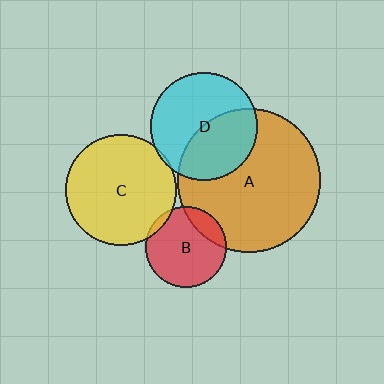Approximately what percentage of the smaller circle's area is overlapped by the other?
Approximately 15%.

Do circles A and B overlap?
Yes.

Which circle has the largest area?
Circle A (orange).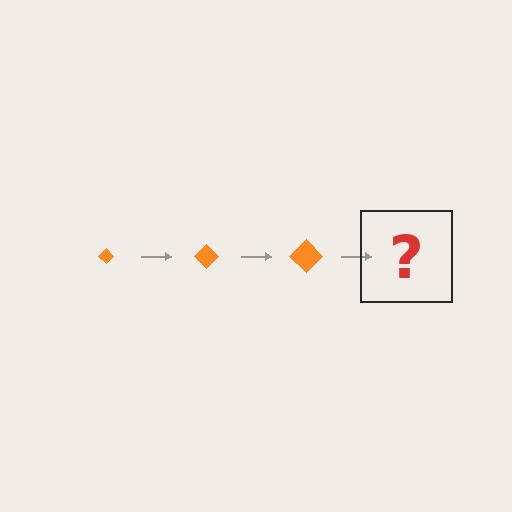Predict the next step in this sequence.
The next step is an orange diamond, larger than the previous one.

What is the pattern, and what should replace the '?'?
The pattern is that the diamond gets progressively larger each step. The '?' should be an orange diamond, larger than the previous one.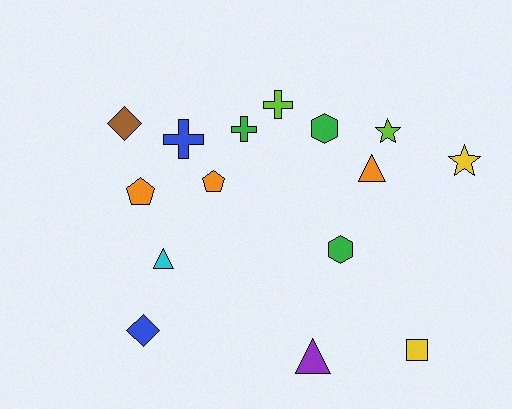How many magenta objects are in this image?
There are no magenta objects.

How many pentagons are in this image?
There are 2 pentagons.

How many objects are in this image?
There are 15 objects.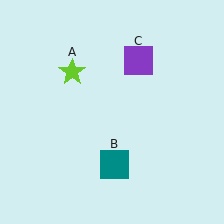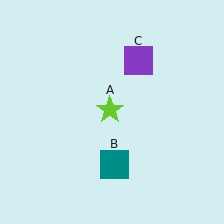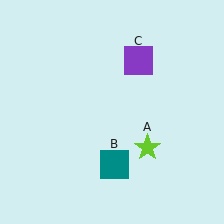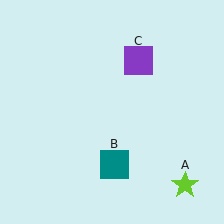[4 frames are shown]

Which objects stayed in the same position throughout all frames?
Teal square (object B) and purple square (object C) remained stationary.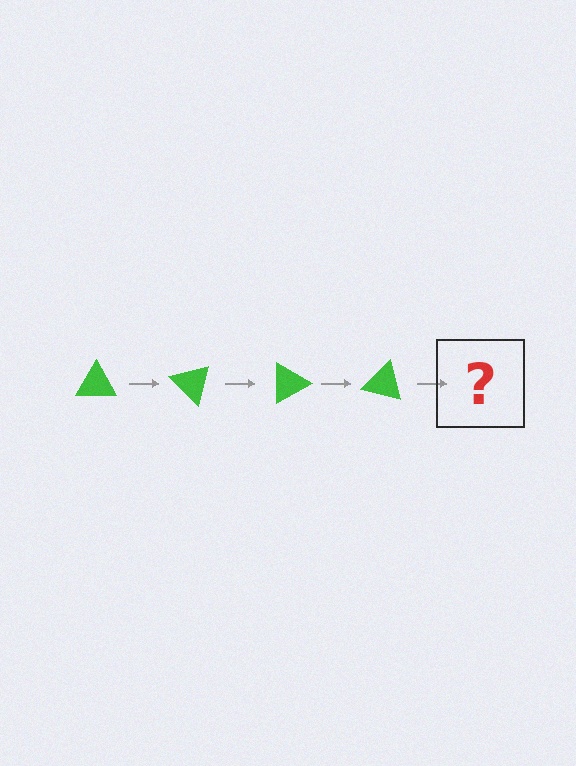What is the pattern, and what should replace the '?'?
The pattern is that the triangle rotates 45 degrees each step. The '?' should be a green triangle rotated 180 degrees.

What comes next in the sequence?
The next element should be a green triangle rotated 180 degrees.